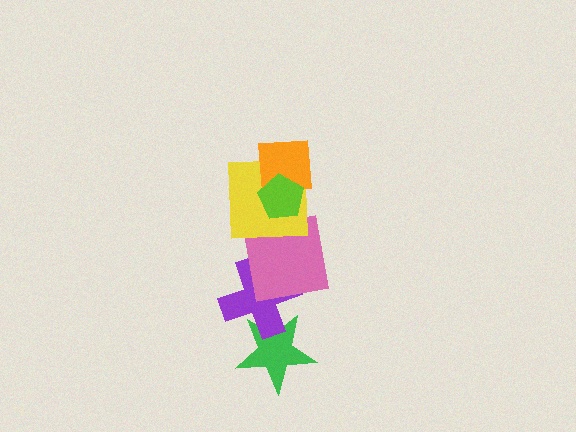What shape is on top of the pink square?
The yellow square is on top of the pink square.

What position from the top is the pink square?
The pink square is 4th from the top.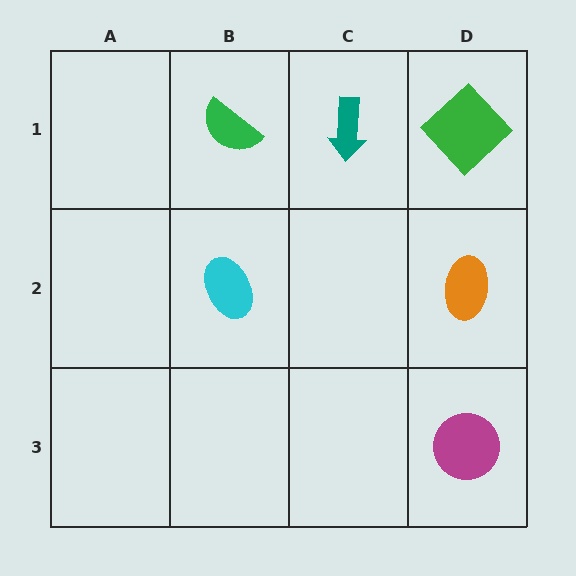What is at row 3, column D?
A magenta circle.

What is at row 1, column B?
A green semicircle.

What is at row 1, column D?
A green diamond.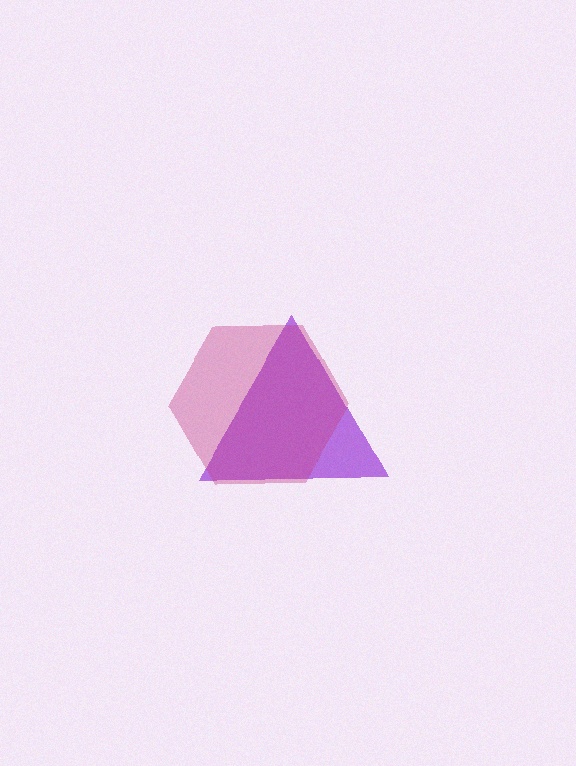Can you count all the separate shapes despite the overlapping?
Yes, there are 2 separate shapes.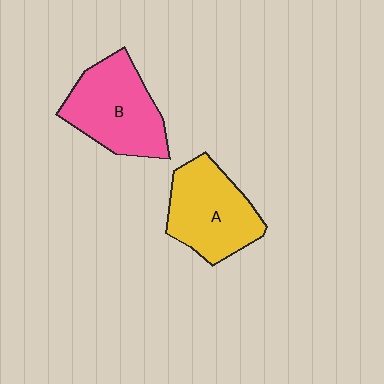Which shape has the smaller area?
Shape A (yellow).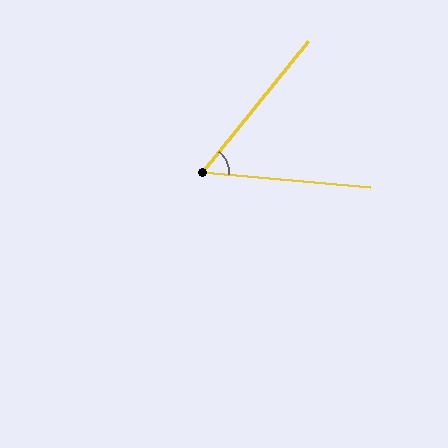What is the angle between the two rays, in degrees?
Approximately 56 degrees.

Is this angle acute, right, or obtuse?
It is acute.